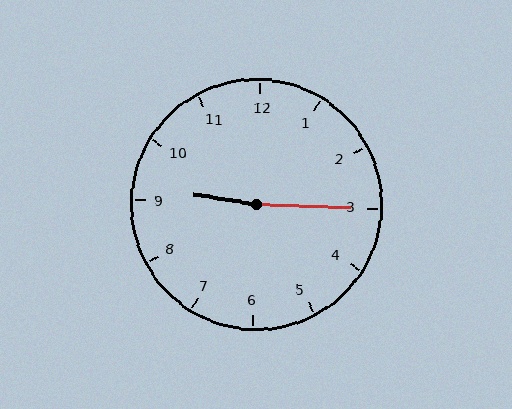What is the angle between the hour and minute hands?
Approximately 172 degrees.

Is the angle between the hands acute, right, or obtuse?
It is obtuse.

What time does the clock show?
9:15.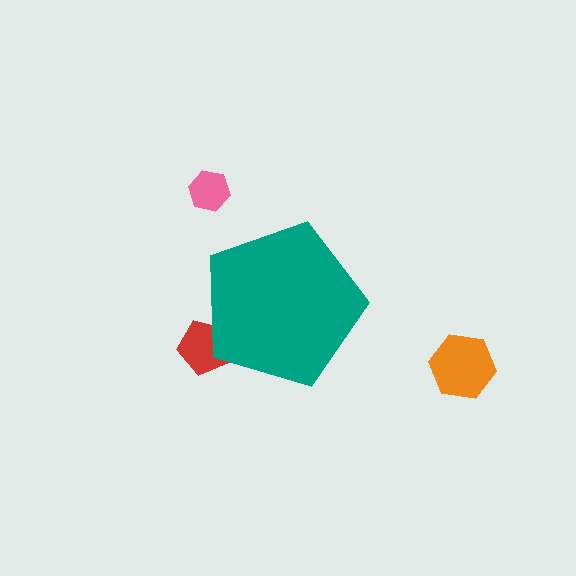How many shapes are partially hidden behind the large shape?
1 shape is partially hidden.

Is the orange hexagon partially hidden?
No, the orange hexagon is fully visible.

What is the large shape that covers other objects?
A teal pentagon.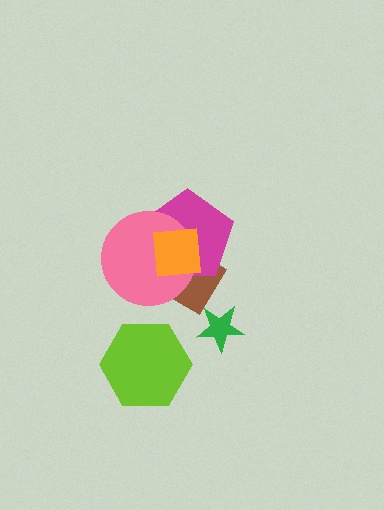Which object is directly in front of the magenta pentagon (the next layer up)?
The pink circle is directly in front of the magenta pentagon.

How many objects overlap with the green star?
0 objects overlap with the green star.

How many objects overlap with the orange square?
3 objects overlap with the orange square.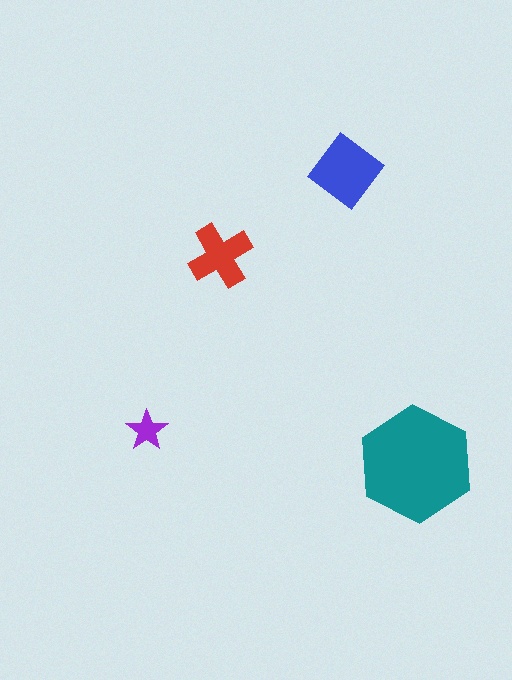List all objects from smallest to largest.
The purple star, the red cross, the blue diamond, the teal hexagon.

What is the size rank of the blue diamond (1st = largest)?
2nd.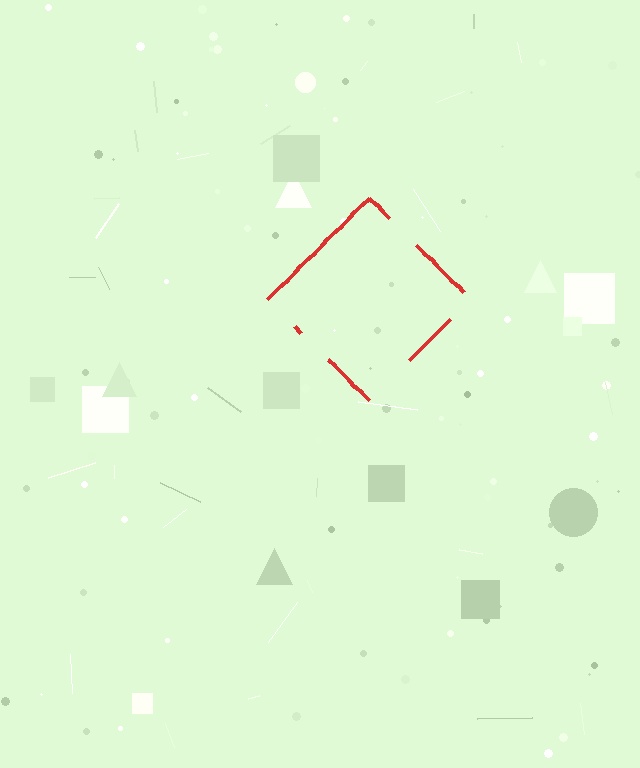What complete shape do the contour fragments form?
The contour fragments form a diamond.